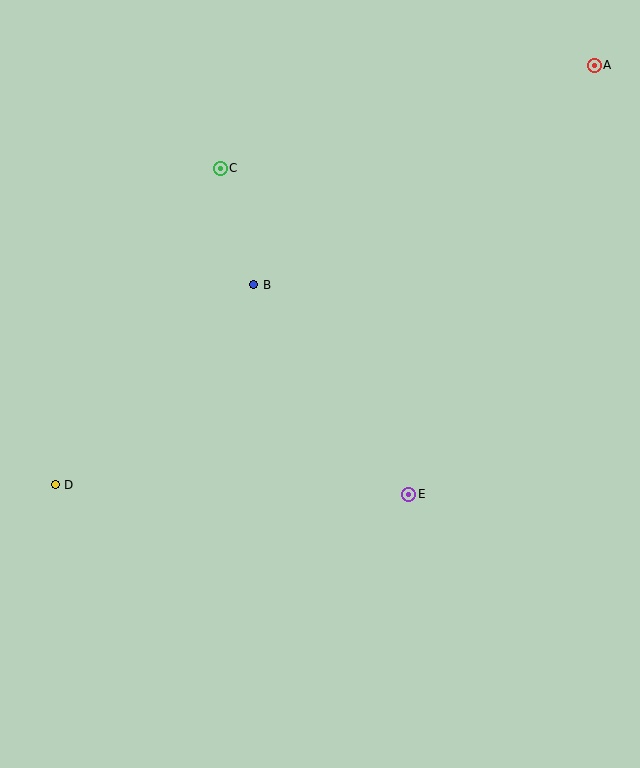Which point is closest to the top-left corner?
Point C is closest to the top-left corner.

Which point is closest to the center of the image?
Point B at (254, 285) is closest to the center.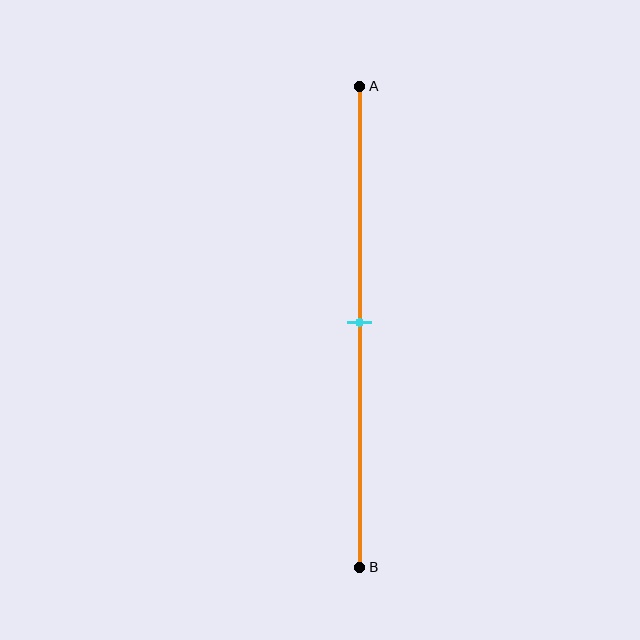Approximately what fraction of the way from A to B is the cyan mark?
The cyan mark is approximately 50% of the way from A to B.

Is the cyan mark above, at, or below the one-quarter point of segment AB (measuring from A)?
The cyan mark is below the one-quarter point of segment AB.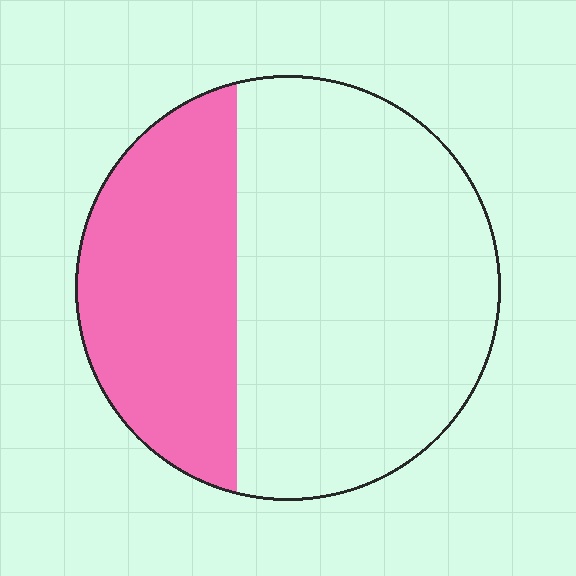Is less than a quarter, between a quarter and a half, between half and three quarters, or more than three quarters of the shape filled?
Between a quarter and a half.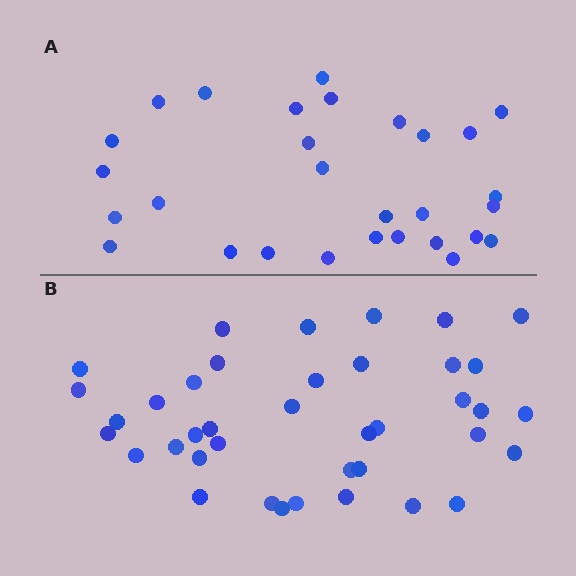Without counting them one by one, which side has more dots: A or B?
Region B (the bottom region) has more dots.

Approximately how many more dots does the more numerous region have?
Region B has roughly 10 or so more dots than region A.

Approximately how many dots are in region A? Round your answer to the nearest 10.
About 30 dots. (The exact count is 29, which rounds to 30.)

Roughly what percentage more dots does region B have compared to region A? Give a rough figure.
About 35% more.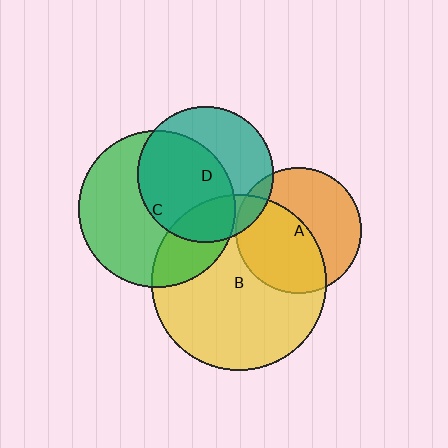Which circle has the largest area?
Circle B (yellow).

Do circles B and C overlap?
Yes.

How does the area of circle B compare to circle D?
Approximately 1.7 times.